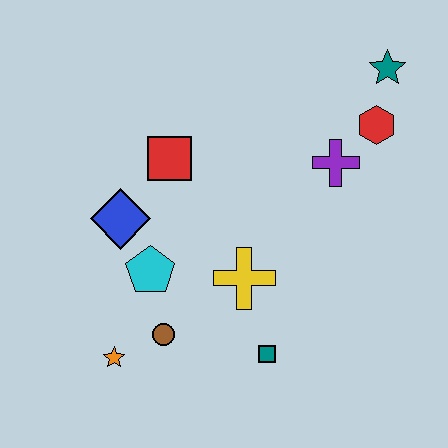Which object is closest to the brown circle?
The orange star is closest to the brown circle.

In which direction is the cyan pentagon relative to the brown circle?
The cyan pentagon is above the brown circle.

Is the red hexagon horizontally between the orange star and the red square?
No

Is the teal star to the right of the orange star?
Yes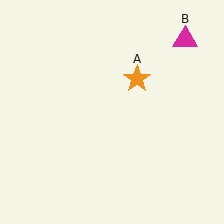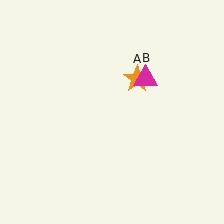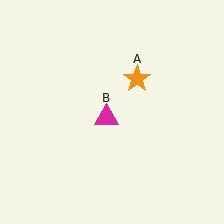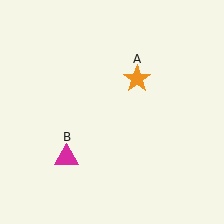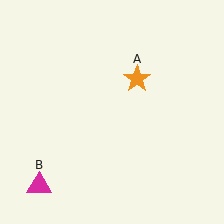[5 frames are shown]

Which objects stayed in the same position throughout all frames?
Orange star (object A) remained stationary.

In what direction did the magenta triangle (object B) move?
The magenta triangle (object B) moved down and to the left.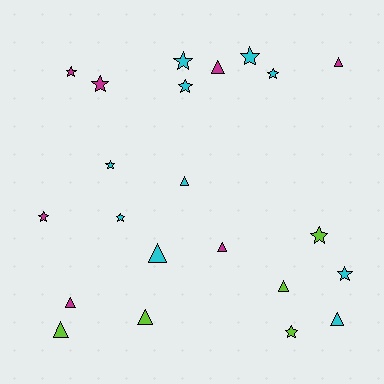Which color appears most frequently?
Cyan, with 10 objects.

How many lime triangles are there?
There are 3 lime triangles.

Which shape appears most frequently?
Star, with 12 objects.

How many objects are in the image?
There are 22 objects.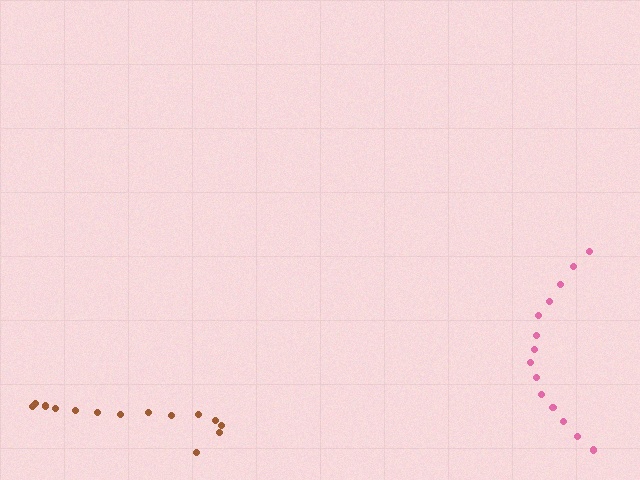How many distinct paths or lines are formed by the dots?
There are 2 distinct paths.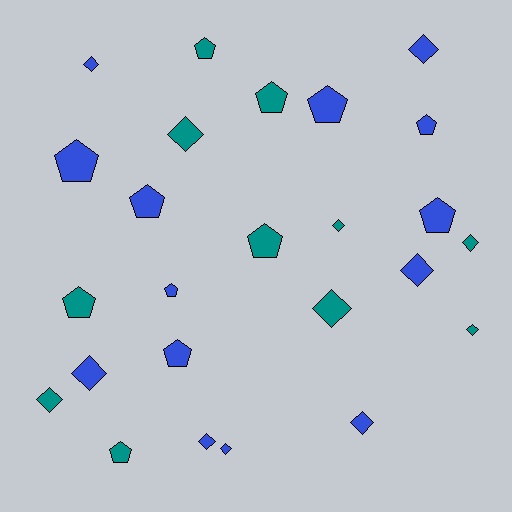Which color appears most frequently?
Blue, with 14 objects.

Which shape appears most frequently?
Diamond, with 13 objects.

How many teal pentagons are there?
There are 5 teal pentagons.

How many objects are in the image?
There are 25 objects.